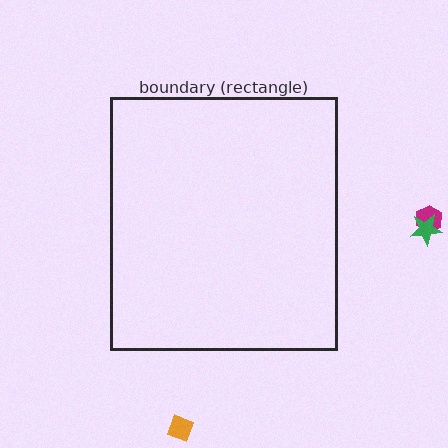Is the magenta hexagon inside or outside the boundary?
Outside.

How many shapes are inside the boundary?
0 inside, 3 outside.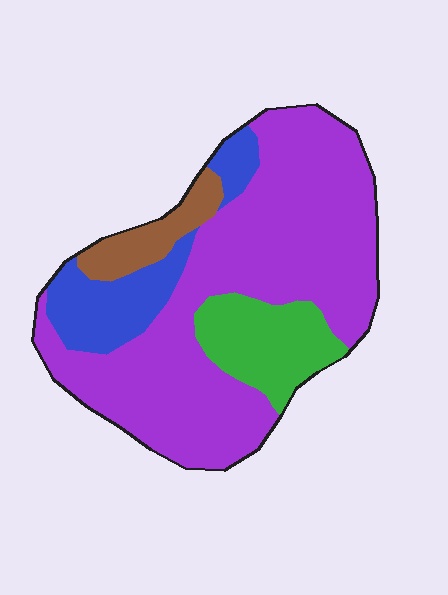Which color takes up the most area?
Purple, at roughly 65%.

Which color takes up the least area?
Brown, at roughly 5%.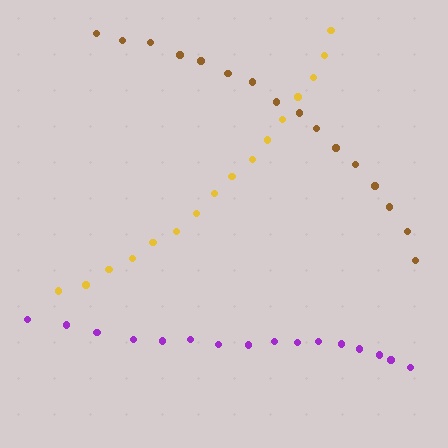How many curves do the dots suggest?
There are 3 distinct paths.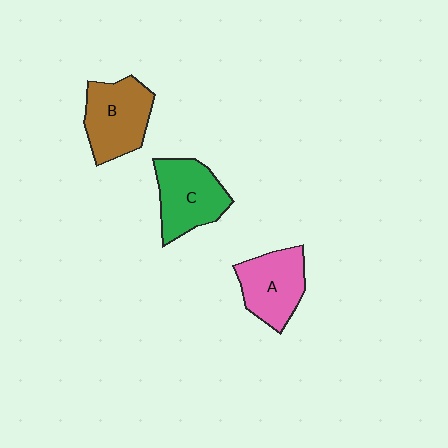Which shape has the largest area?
Shape B (brown).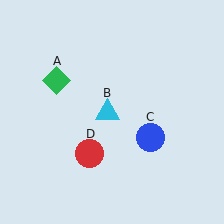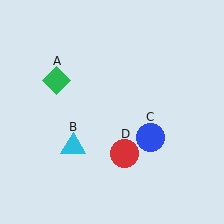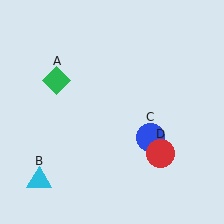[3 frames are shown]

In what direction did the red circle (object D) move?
The red circle (object D) moved right.